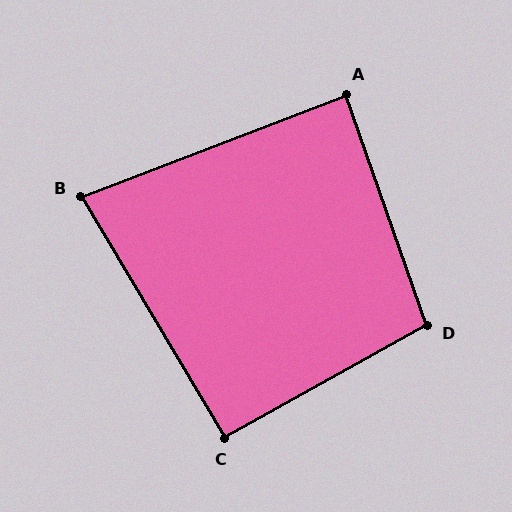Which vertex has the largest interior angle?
D, at approximately 100 degrees.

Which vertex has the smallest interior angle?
B, at approximately 80 degrees.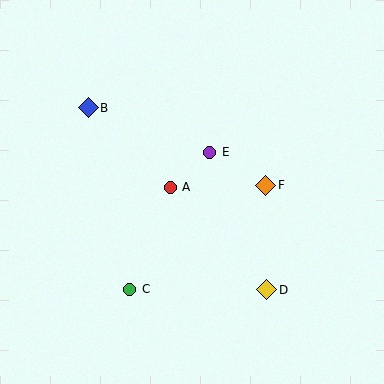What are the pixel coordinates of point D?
Point D is at (267, 290).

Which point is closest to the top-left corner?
Point B is closest to the top-left corner.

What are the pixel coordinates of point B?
Point B is at (88, 108).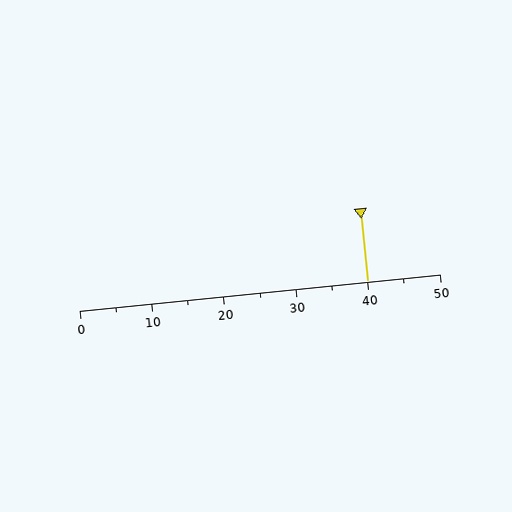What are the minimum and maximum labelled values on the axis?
The axis runs from 0 to 50.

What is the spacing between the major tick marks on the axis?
The major ticks are spaced 10 apart.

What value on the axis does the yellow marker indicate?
The marker indicates approximately 40.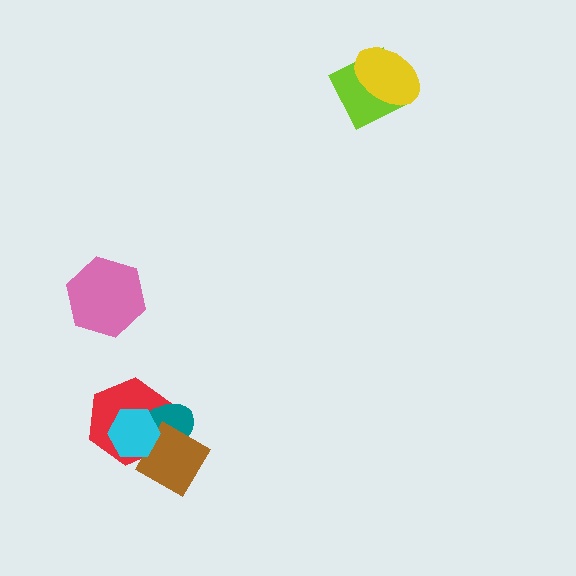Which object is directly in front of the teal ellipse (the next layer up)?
The brown diamond is directly in front of the teal ellipse.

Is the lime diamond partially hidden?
Yes, it is partially covered by another shape.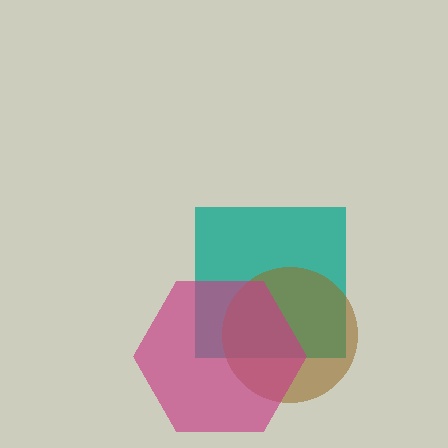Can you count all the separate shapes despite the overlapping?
Yes, there are 3 separate shapes.